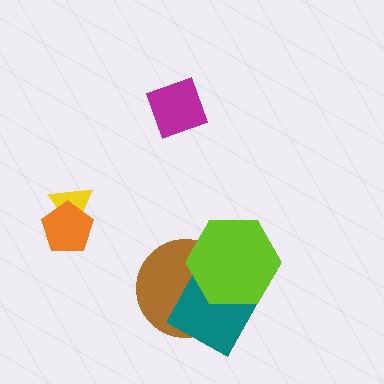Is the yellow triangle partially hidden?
Yes, it is partially covered by another shape.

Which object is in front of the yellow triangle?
The orange pentagon is in front of the yellow triangle.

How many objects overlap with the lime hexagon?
2 objects overlap with the lime hexagon.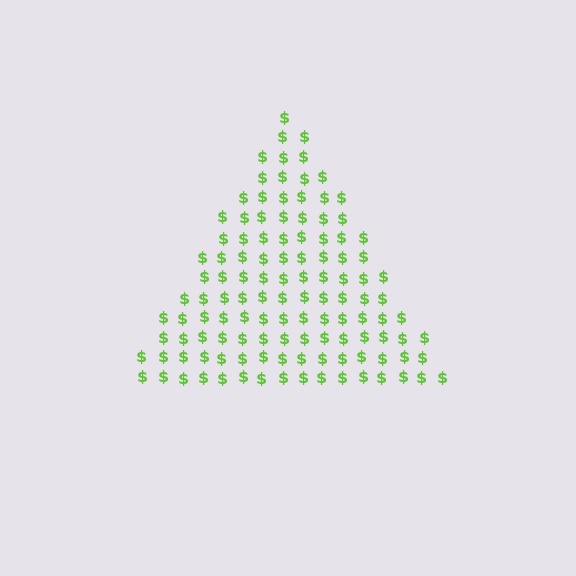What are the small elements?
The small elements are dollar signs.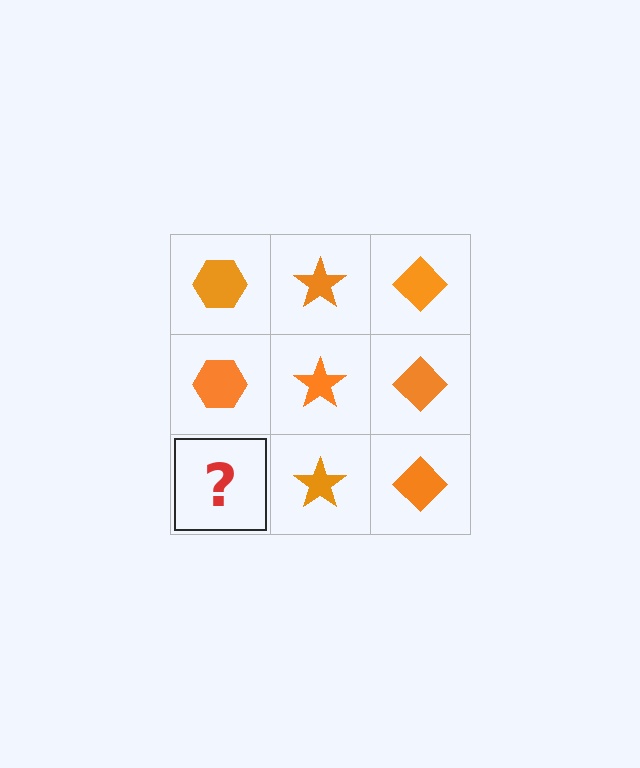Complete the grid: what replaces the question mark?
The question mark should be replaced with an orange hexagon.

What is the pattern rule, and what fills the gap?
The rule is that each column has a consistent shape. The gap should be filled with an orange hexagon.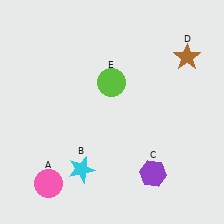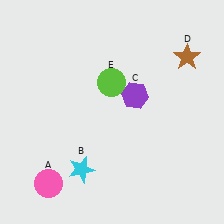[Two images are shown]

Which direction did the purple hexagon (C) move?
The purple hexagon (C) moved up.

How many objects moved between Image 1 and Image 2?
1 object moved between the two images.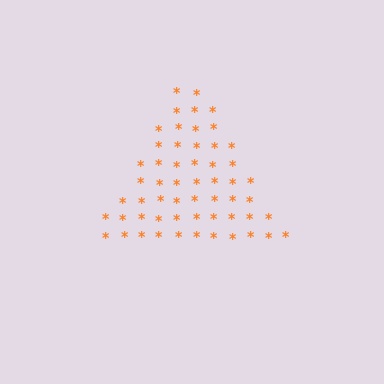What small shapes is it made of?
It is made of small asterisks.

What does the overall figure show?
The overall figure shows a triangle.